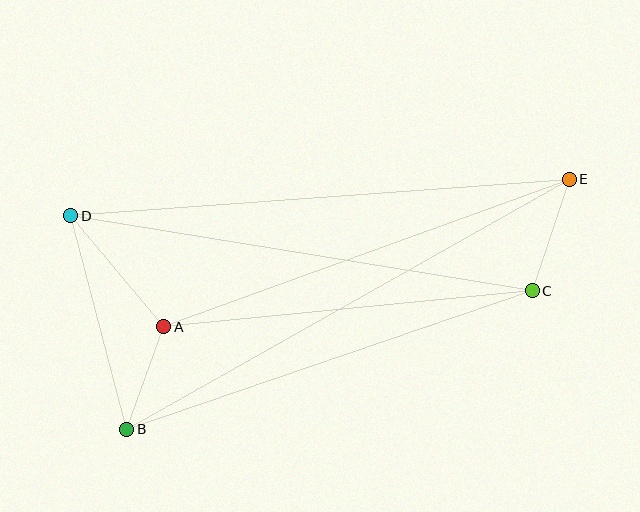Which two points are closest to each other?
Points A and B are closest to each other.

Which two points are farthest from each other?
Points B and E are farthest from each other.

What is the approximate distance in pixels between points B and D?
The distance between B and D is approximately 220 pixels.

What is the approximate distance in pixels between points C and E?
The distance between C and E is approximately 117 pixels.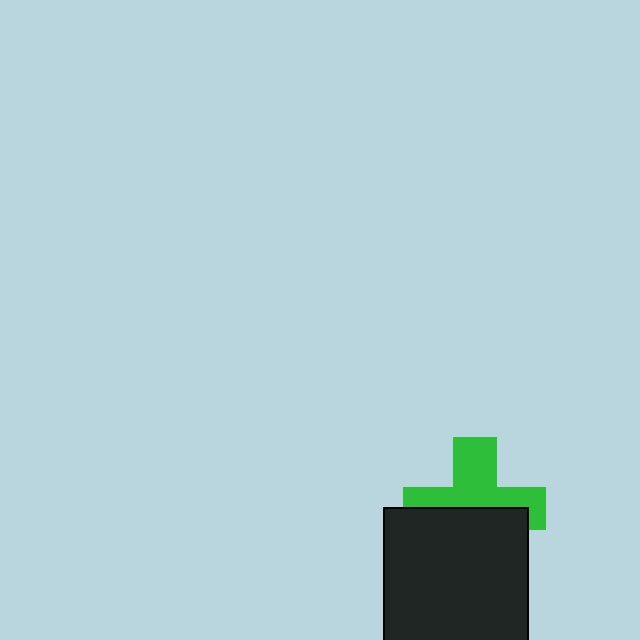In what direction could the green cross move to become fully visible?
The green cross could move up. That would shift it out from behind the black square entirely.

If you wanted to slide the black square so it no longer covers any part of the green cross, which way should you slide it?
Slide it down — that is the most direct way to separate the two shapes.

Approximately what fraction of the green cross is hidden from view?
Roughly 48% of the green cross is hidden behind the black square.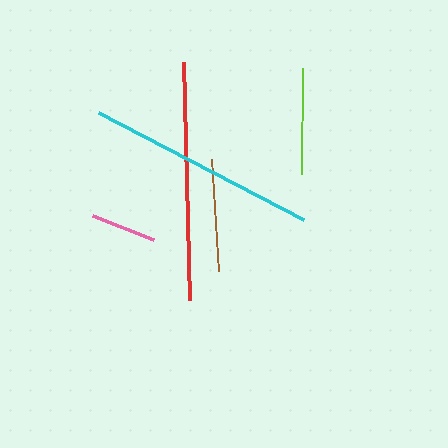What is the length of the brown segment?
The brown segment is approximately 112 pixels long.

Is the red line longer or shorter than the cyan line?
The red line is longer than the cyan line.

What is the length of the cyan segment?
The cyan segment is approximately 232 pixels long.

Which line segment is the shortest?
The pink line is the shortest at approximately 66 pixels.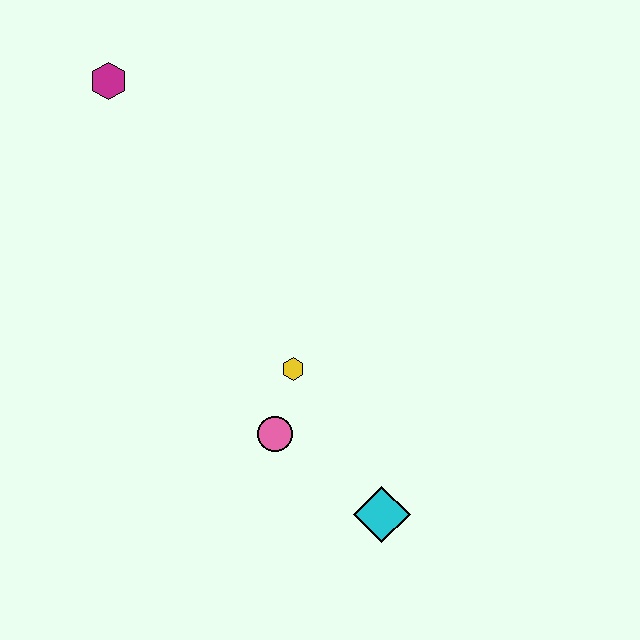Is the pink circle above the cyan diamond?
Yes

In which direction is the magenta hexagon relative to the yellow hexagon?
The magenta hexagon is above the yellow hexagon.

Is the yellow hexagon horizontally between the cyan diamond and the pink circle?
Yes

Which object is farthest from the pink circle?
The magenta hexagon is farthest from the pink circle.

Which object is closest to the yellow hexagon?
The pink circle is closest to the yellow hexagon.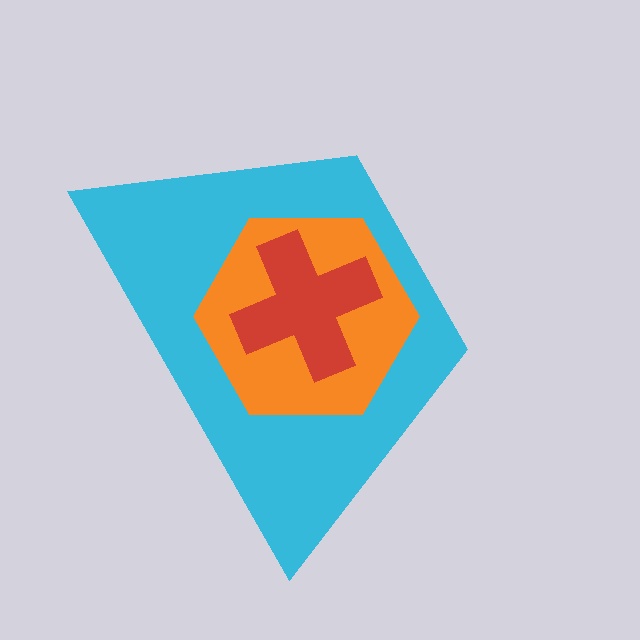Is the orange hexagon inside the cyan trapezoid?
Yes.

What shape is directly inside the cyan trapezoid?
The orange hexagon.